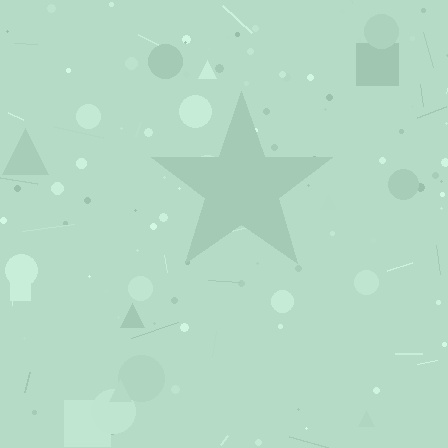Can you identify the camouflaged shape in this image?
The camouflaged shape is a star.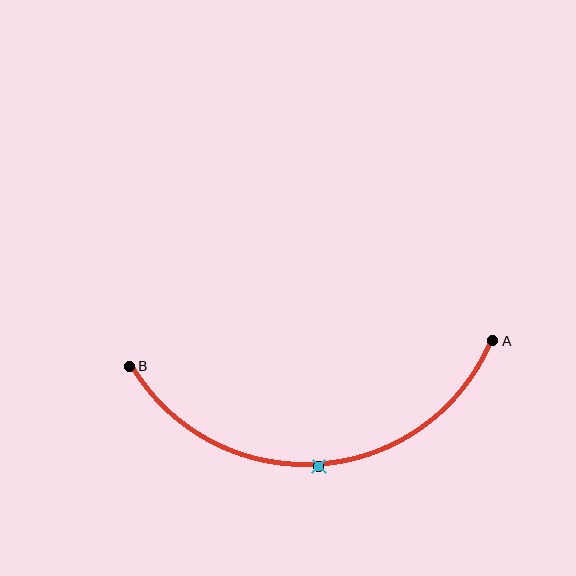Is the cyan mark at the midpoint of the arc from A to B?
Yes. The cyan mark lies on the arc at equal arc-length from both A and B — it is the arc midpoint.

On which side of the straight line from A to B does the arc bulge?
The arc bulges below the straight line connecting A and B.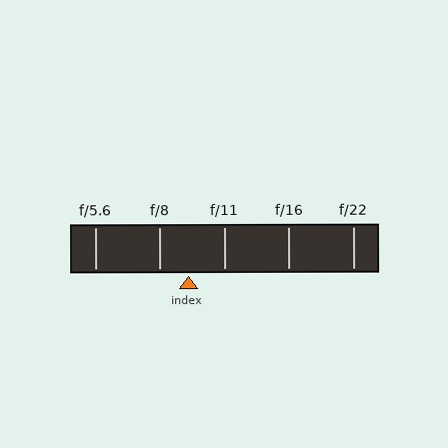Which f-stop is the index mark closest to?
The index mark is closest to f/8.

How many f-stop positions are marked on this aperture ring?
There are 5 f-stop positions marked.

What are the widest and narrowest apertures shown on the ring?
The widest aperture shown is f/5.6 and the narrowest is f/22.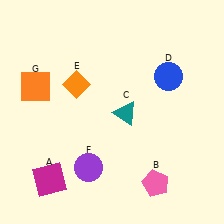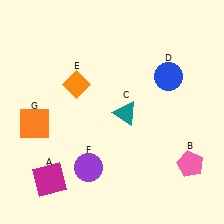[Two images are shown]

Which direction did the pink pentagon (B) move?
The pink pentagon (B) moved right.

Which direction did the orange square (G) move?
The orange square (G) moved down.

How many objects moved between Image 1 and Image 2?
2 objects moved between the two images.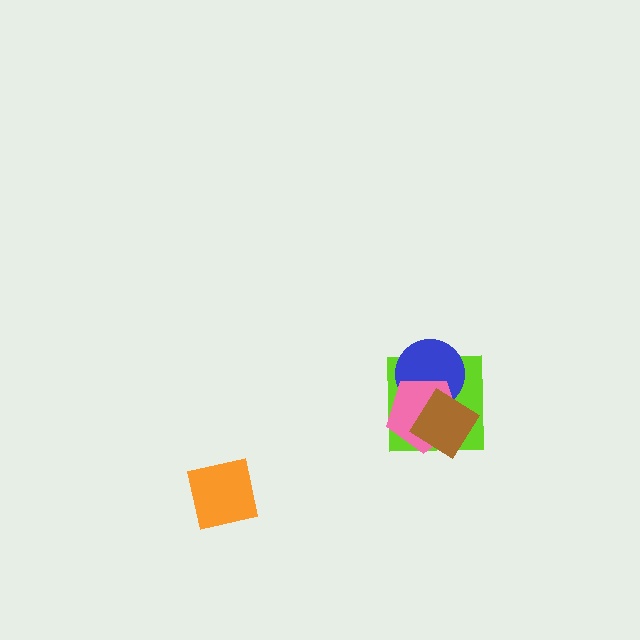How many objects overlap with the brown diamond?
3 objects overlap with the brown diamond.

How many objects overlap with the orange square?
0 objects overlap with the orange square.